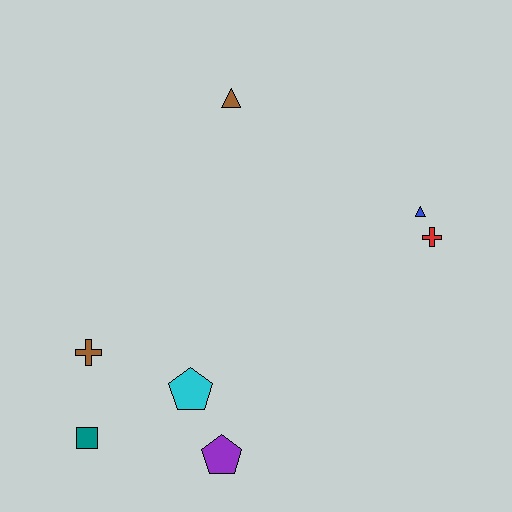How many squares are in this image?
There is 1 square.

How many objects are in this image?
There are 7 objects.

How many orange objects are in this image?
There are no orange objects.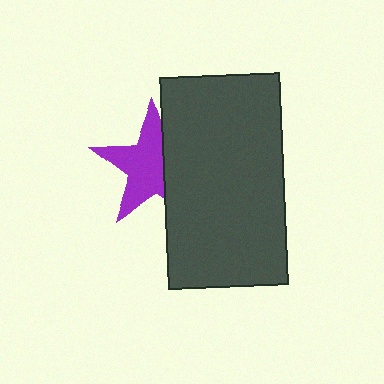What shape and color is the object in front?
The object in front is a dark gray rectangle.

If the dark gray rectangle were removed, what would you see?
You would see the complete purple star.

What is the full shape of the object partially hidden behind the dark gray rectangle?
The partially hidden object is a purple star.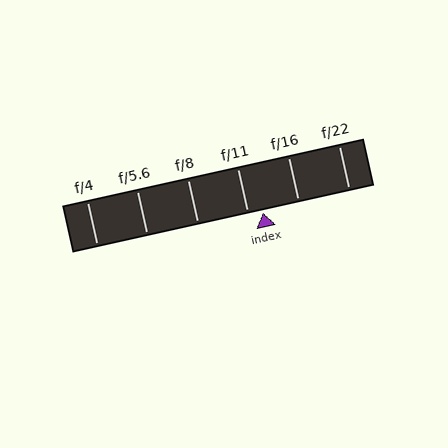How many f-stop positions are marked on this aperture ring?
There are 6 f-stop positions marked.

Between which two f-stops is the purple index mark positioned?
The index mark is between f/11 and f/16.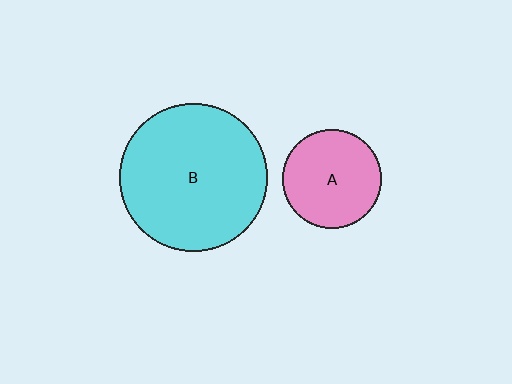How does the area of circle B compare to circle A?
Approximately 2.2 times.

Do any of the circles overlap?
No, none of the circles overlap.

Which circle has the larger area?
Circle B (cyan).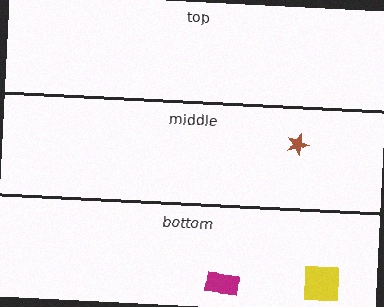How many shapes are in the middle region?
1.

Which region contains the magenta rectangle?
The bottom region.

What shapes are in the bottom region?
The magenta rectangle, the yellow square.